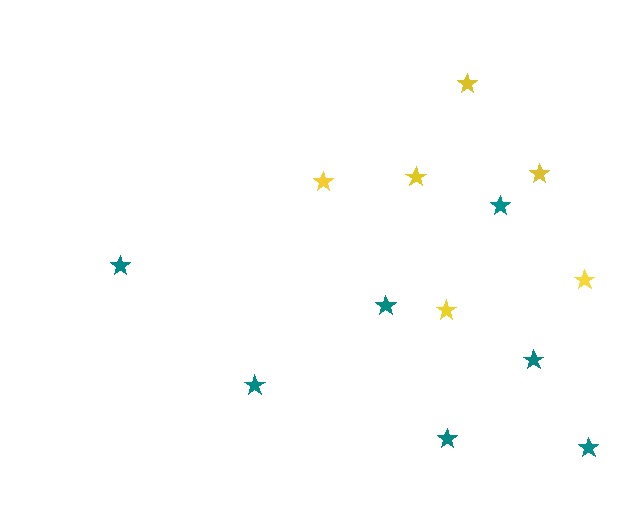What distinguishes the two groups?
There are 2 groups: one group of yellow stars (6) and one group of teal stars (7).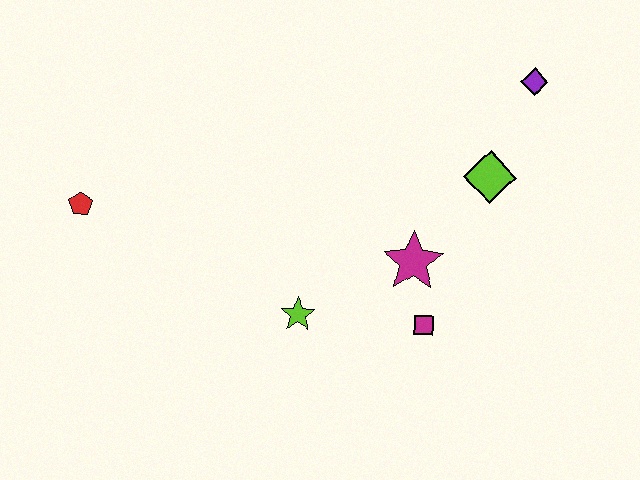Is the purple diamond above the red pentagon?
Yes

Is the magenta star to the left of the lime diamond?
Yes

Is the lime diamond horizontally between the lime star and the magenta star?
No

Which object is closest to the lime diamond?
The purple diamond is closest to the lime diamond.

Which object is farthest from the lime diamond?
The red pentagon is farthest from the lime diamond.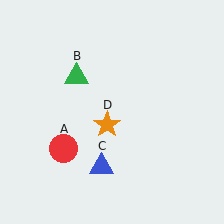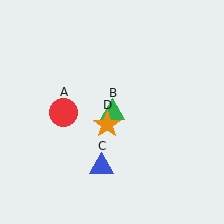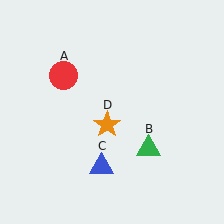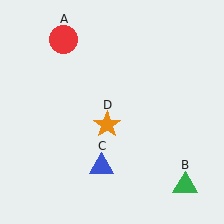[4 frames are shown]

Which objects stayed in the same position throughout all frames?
Blue triangle (object C) and orange star (object D) remained stationary.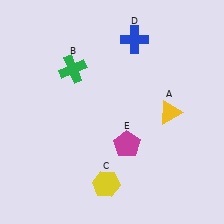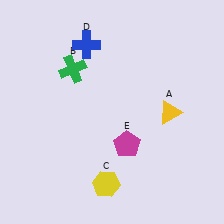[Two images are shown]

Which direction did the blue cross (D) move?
The blue cross (D) moved left.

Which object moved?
The blue cross (D) moved left.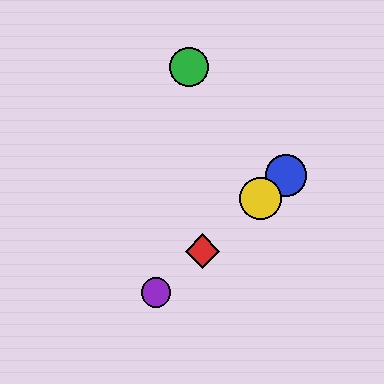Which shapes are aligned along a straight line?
The red diamond, the blue circle, the yellow circle, the purple circle are aligned along a straight line.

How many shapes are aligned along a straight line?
4 shapes (the red diamond, the blue circle, the yellow circle, the purple circle) are aligned along a straight line.